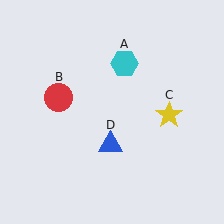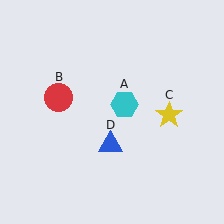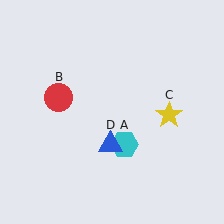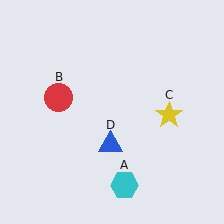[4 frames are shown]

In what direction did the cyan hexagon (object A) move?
The cyan hexagon (object A) moved down.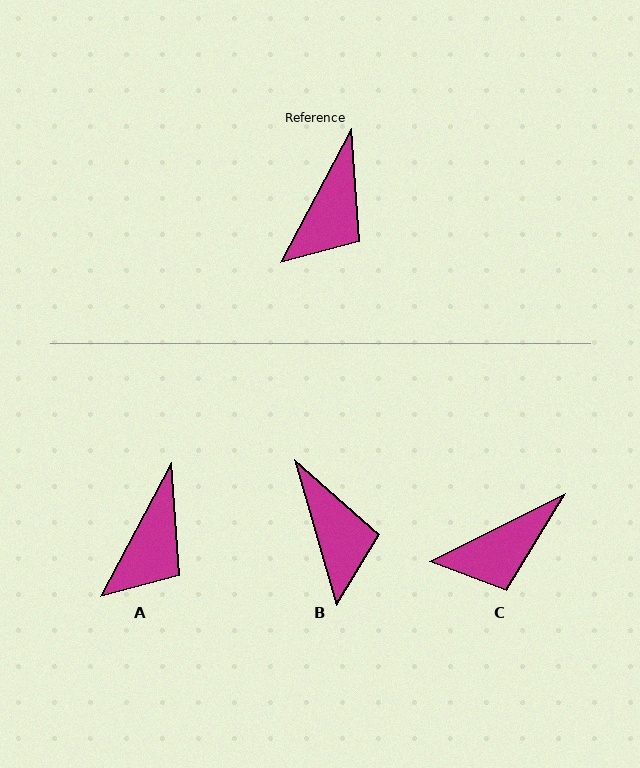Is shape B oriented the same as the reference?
No, it is off by about 44 degrees.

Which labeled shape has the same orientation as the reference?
A.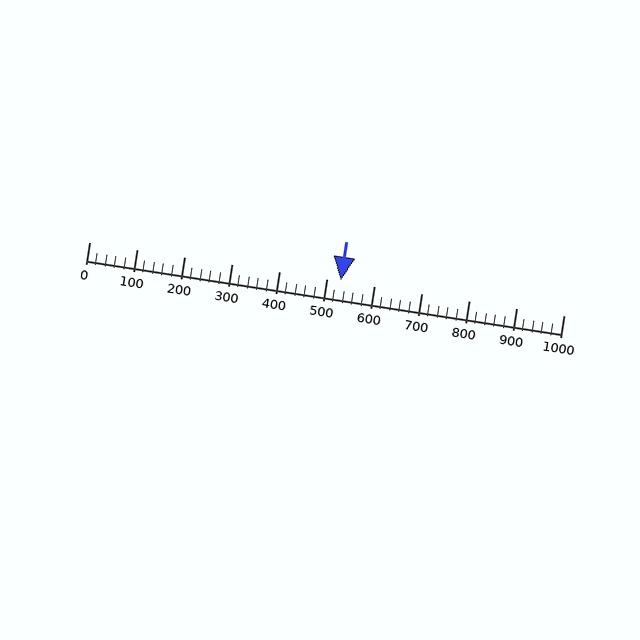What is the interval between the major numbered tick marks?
The major tick marks are spaced 100 units apart.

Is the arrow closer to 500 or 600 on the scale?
The arrow is closer to 500.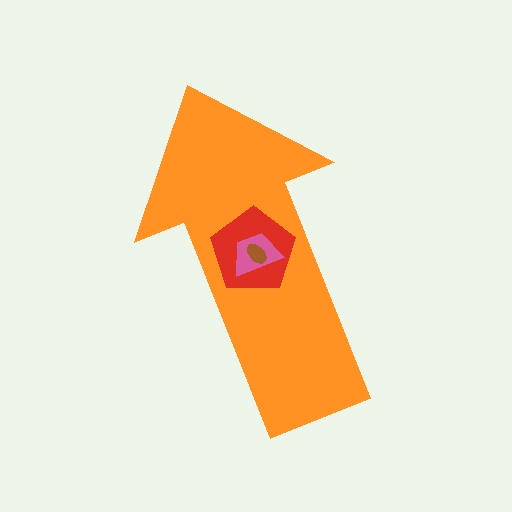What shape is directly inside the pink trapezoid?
The brown ellipse.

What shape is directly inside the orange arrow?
The red pentagon.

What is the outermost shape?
The orange arrow.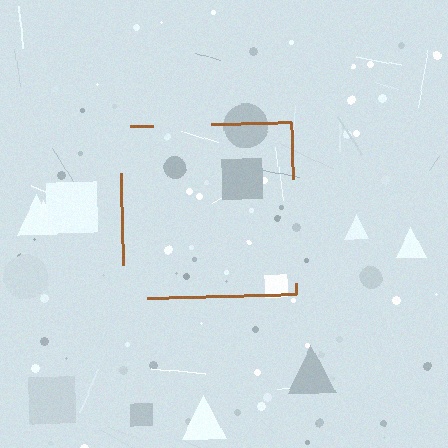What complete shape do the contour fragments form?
The contour fragments form a square.